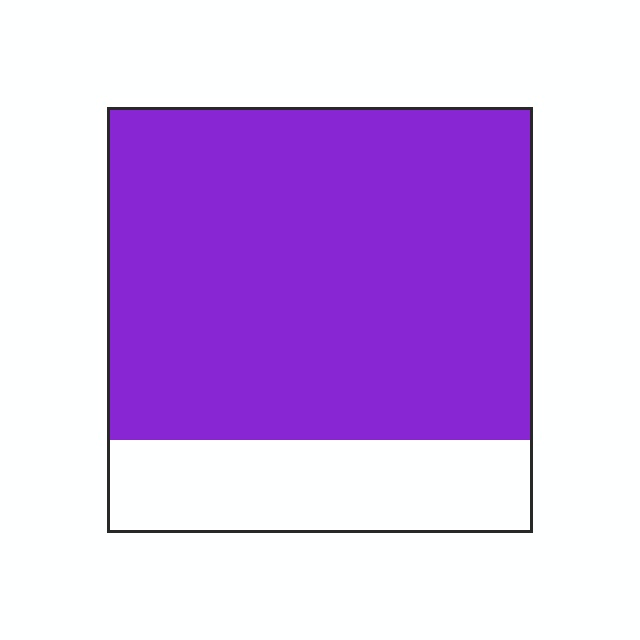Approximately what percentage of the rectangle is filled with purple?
Approximately 80%.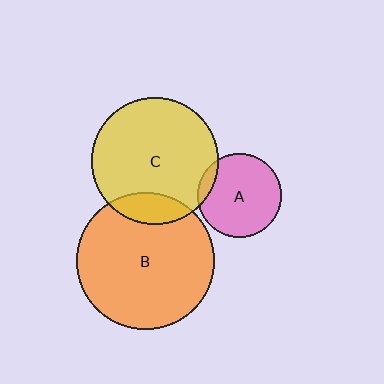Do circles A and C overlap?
Yes.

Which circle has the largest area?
Circle B (orange).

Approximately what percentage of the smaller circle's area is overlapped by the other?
Approximately 10%.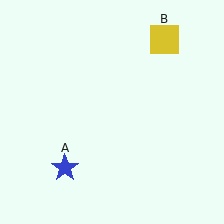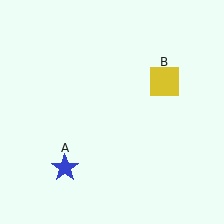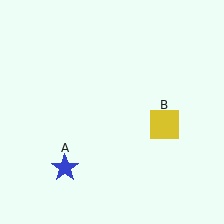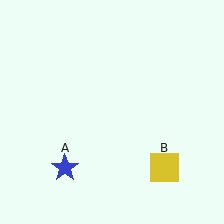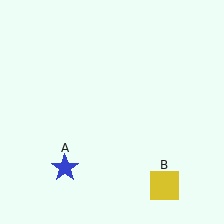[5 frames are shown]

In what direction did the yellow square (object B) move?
The yellow square (object B) moved down.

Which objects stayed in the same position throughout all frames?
Blue star (object A) remained stationary.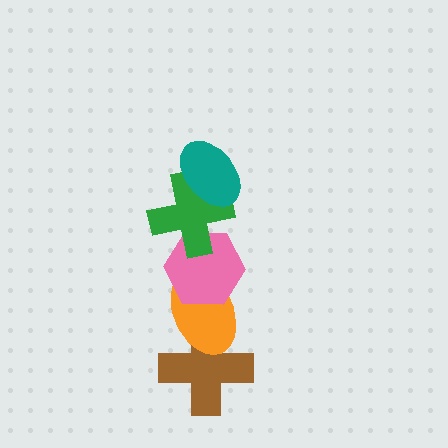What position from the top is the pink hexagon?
The pink hexagon is 3rd from the top.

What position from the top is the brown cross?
The brown cross is 5th from the top.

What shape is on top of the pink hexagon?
The green cross is on top of the pink hexagon.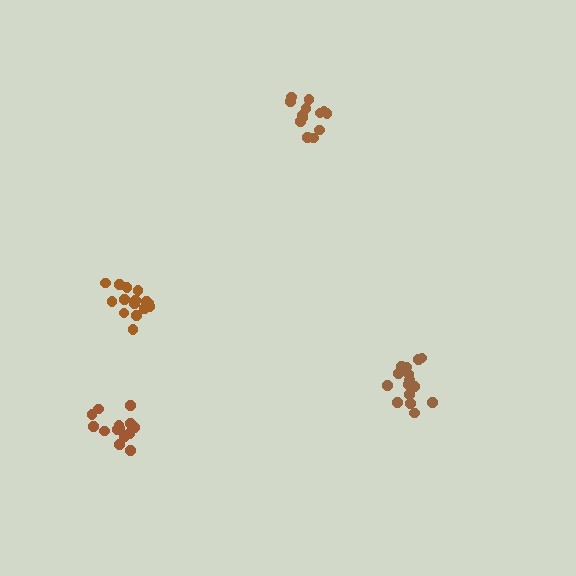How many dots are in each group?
Group 1: 15 dots, Group 2: 15 dots, Group 3: 15 dots, Group 4: 13 dots (58 total).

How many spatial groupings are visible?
There are 4 spatial groupings.